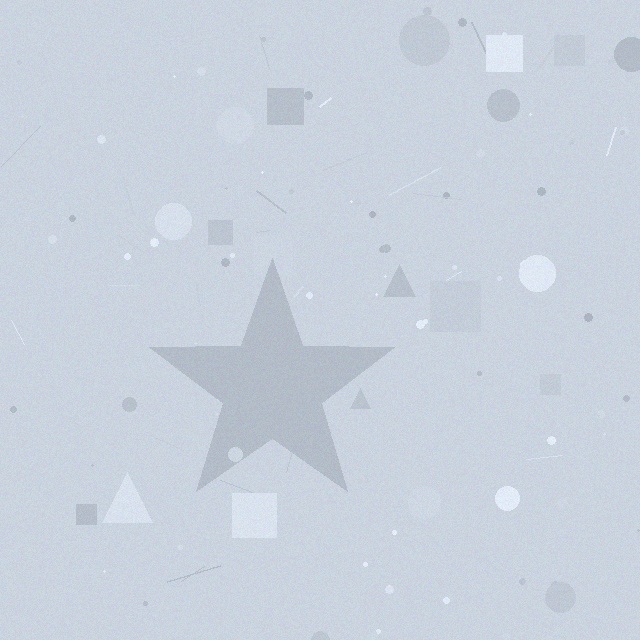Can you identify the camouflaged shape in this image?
The camouflaged shape is a star.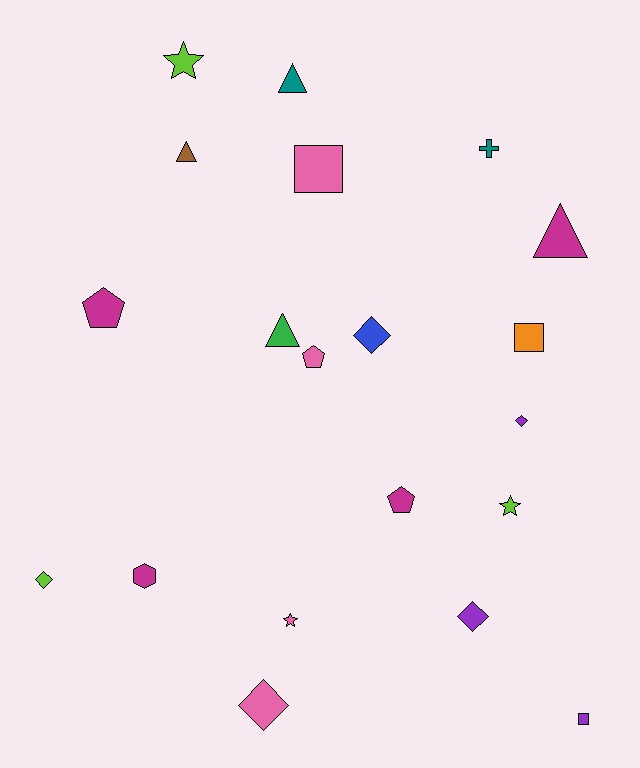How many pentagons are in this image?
There are 3 pentagons.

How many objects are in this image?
There are 20 objects.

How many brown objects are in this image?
There is 1 brown object.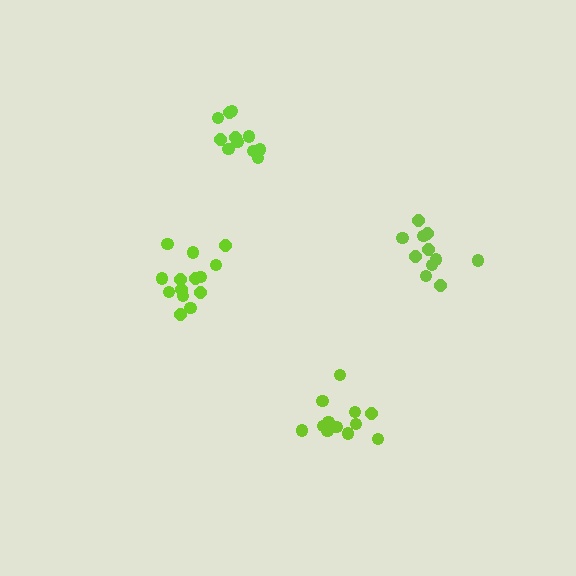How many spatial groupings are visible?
There are 4 spatial groupings.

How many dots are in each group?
Group 1: 12 dots, Group 2: 14 dots, Group 3: 14 dots, Group 4: 12 dots (52 total).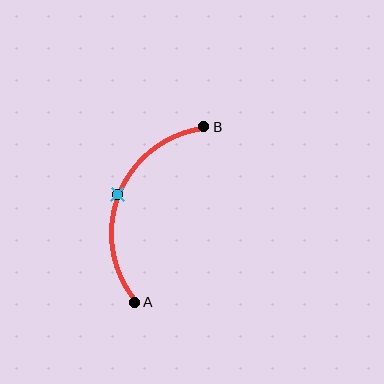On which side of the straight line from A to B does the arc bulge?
The arc bulges to the left of the straight line connecting A and B.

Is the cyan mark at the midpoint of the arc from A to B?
Yes. The cyan mark lies on the arc at equal arc-length from both A and B — it is the arc midpoint.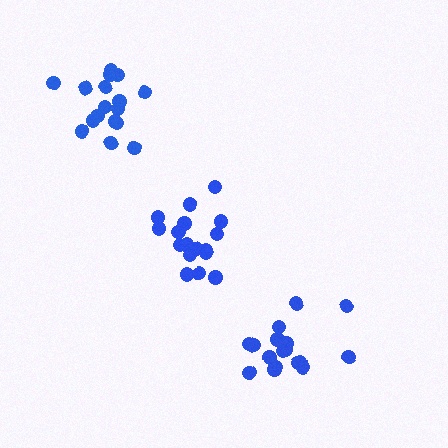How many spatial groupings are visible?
There are 3 spatial groupings.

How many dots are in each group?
Group 1: 17 dots, Group 2: 17 dots, Group 3: 17 dots (51 total).